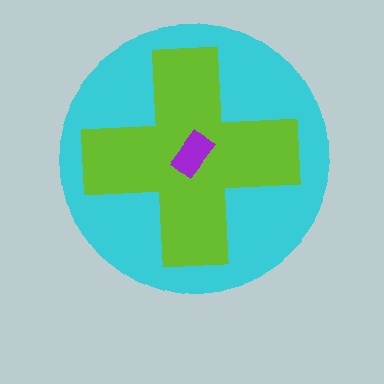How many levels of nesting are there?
3.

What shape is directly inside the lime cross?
The purple rectangle.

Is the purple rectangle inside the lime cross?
Yes.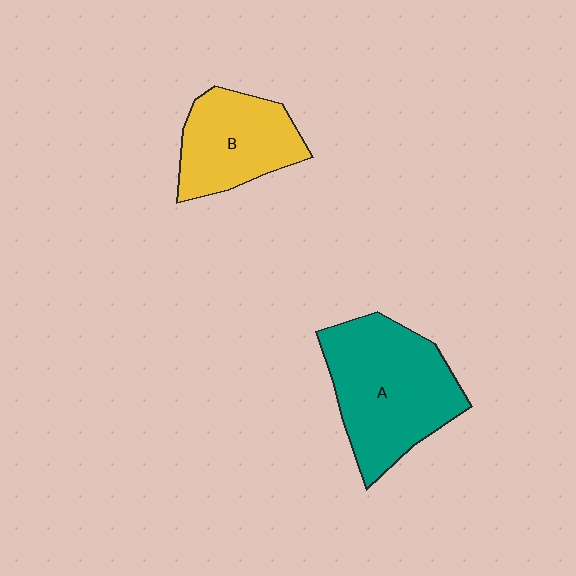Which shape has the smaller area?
Shape B (yellow).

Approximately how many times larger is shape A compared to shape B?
Approximately 1.5 times.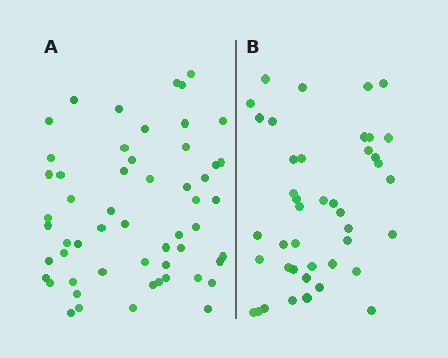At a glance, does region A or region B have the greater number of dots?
Region A (the left region) has more dots.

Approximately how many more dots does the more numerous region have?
Region A has approximately 15 more dots than region B.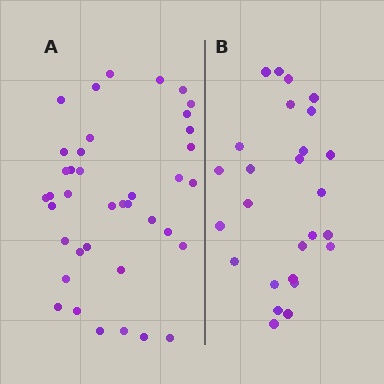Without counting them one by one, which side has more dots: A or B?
Region A (the left region) has more dots.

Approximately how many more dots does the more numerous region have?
Region A has approximately 15 more dots than region B.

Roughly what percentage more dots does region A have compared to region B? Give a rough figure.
About 50% more.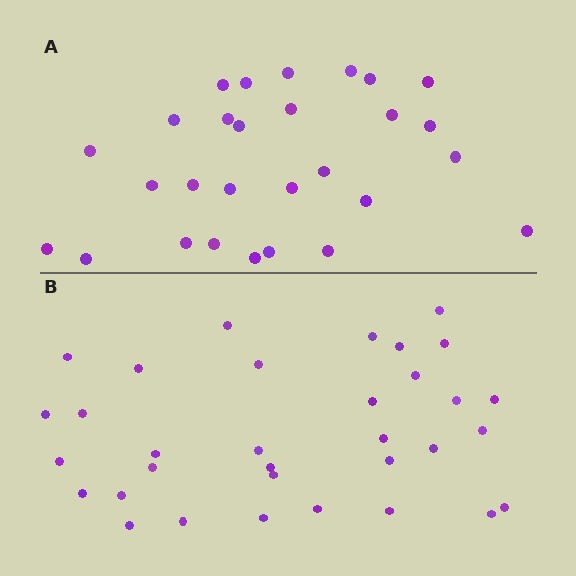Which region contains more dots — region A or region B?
Region B (the bottom region) has more dots.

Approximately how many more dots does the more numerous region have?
Region B has about 5 more dots than region A.